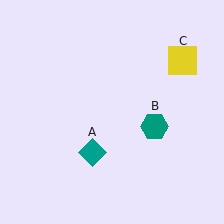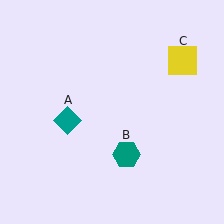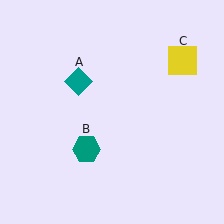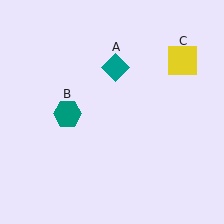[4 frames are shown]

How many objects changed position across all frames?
2 objects changed position: teal diamond (object A), teal hexagon (object B).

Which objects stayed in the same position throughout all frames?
Yellow square (object C) remained stationary.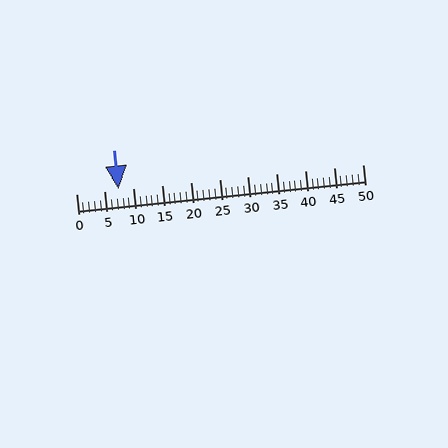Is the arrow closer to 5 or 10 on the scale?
The arrow is closer to 5.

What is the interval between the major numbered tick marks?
The major tick marks are spaced 5 units apart.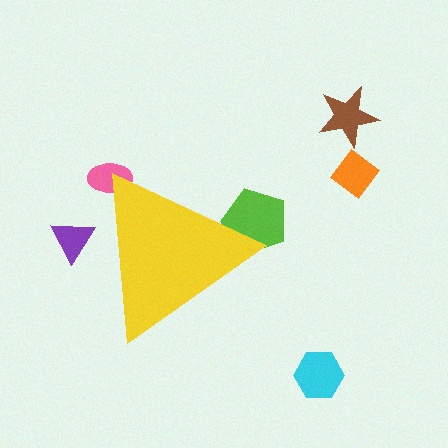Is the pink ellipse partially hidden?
Yes, the pink ellipse is partially hidden behind the yellow triangle.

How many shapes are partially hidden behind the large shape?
3 shapes are partially hidden.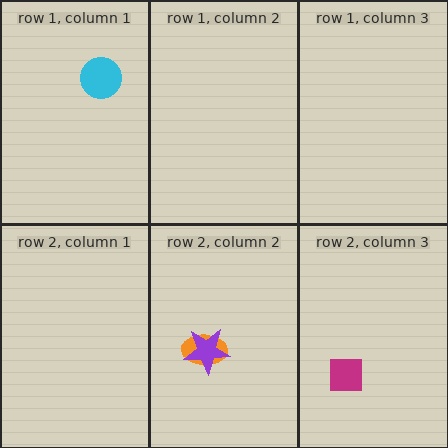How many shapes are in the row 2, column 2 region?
2.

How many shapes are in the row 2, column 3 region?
1.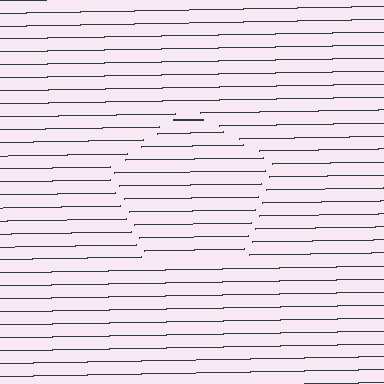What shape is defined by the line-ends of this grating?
An illusory pentagon. The interior of the shape contains the same grating, shifted by half a period — the contour is defined by the phase discontinuity where line-ends from the inner and outer gratings abut.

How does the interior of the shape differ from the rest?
The interior of the shape contains the same grating, shifted by half a period — the contour is defined by the phase discontinuity where line-ends from the inner and outer gratings abut.